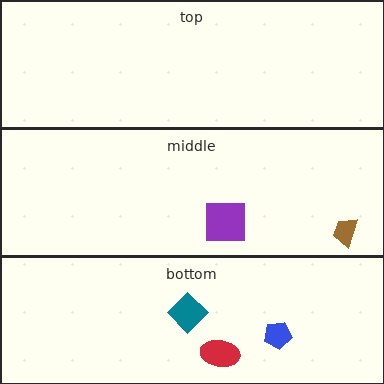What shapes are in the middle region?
The brown trapezoid, the purple square.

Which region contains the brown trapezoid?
The middle region.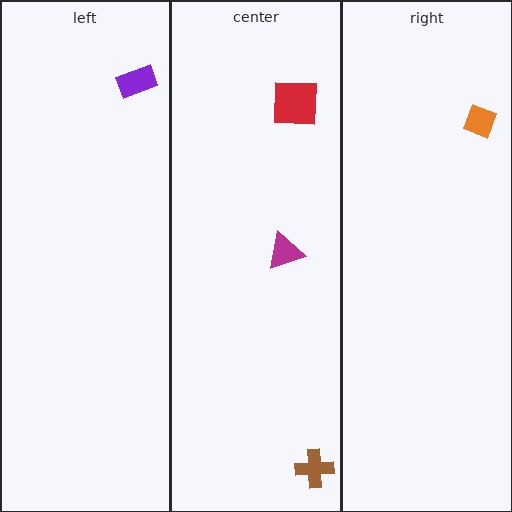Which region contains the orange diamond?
The right region.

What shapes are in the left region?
The purple rectangle.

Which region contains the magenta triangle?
The center region.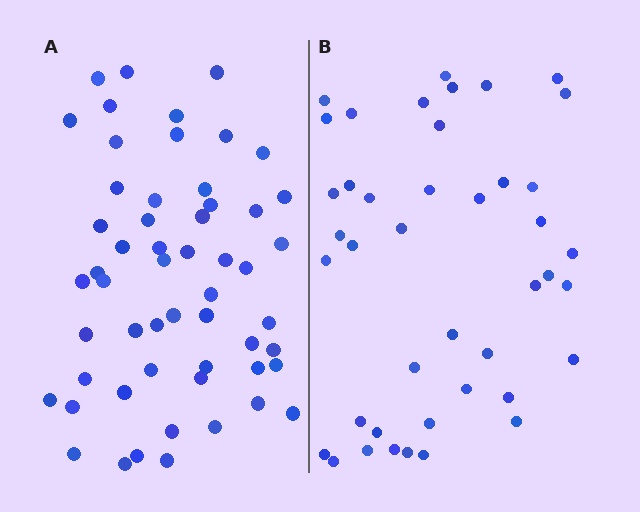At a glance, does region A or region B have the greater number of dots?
Region A (the left region) has more dots.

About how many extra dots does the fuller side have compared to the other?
Region A has approximately 15 more dots than region B.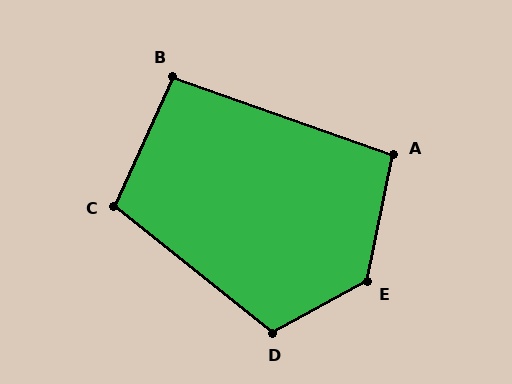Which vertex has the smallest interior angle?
B, at approximately 95 degrees.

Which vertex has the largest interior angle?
E, at approximately 131 degrees.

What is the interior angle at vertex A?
Approximately 98 degrees (obtuse).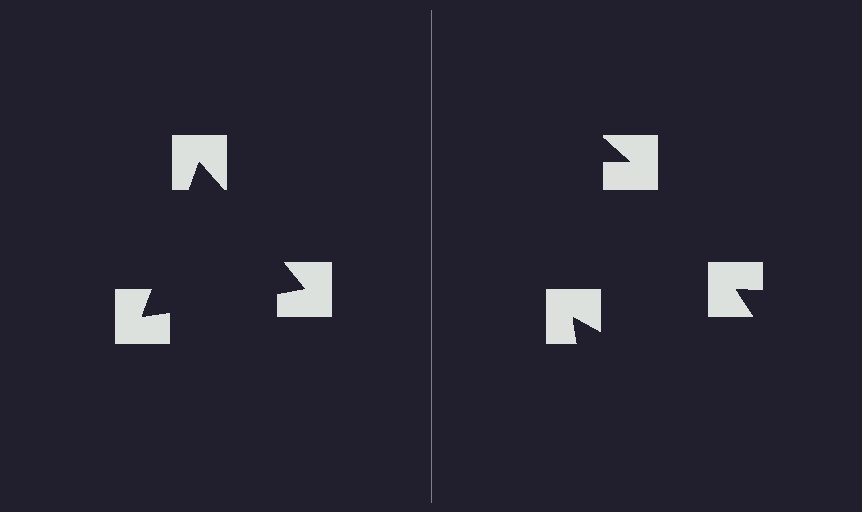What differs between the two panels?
The notched squares are positioned identically on both sides; only the wedge orientations differ. On the left they align to a triangle; on the right they are misaligned.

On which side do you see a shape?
An illusory triangle appears on the left side. On the right side the wedge cuts are rotated, so no coherent shape forms.